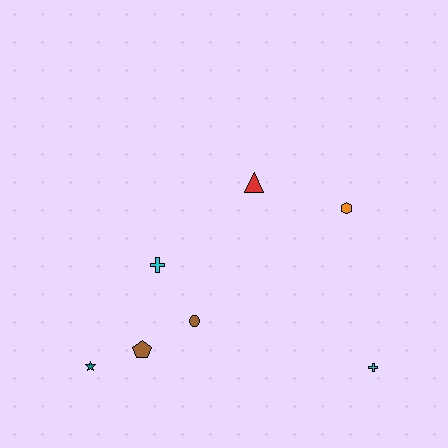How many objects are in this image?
There are 7 objects.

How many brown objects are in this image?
There are 2 brown objects.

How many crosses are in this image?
There are 2 crosses.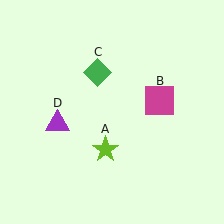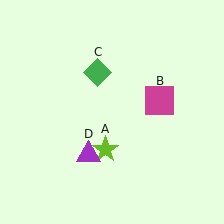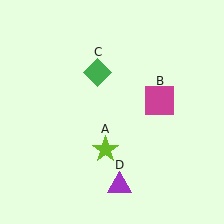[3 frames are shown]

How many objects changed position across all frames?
1 object changed position: purple triangle (object D).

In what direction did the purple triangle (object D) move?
The purple triangle (object D) moved down and to the right.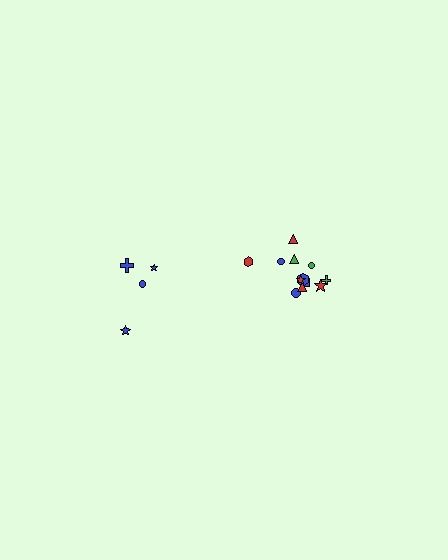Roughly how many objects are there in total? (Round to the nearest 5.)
Roughly 15 objects in total.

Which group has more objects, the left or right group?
The right group.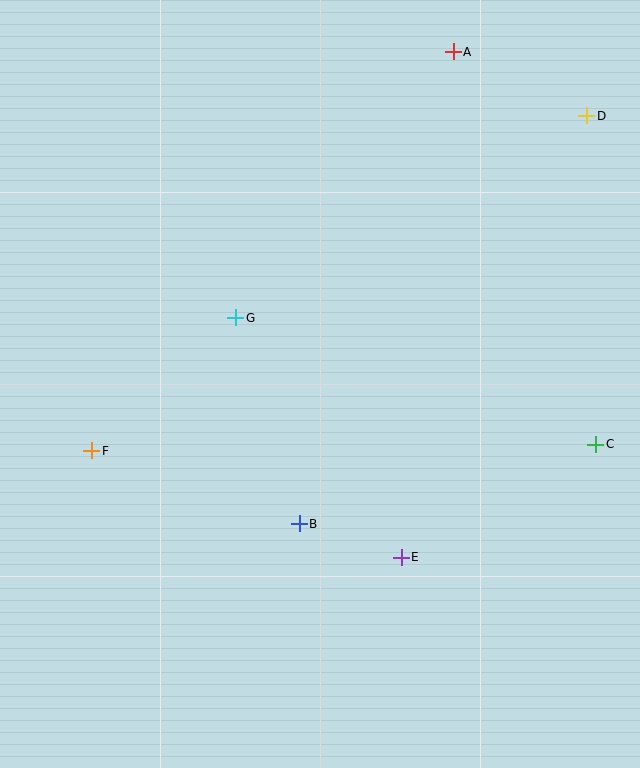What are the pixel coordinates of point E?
Point E is at (401, 557).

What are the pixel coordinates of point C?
Point C is at (596, 444).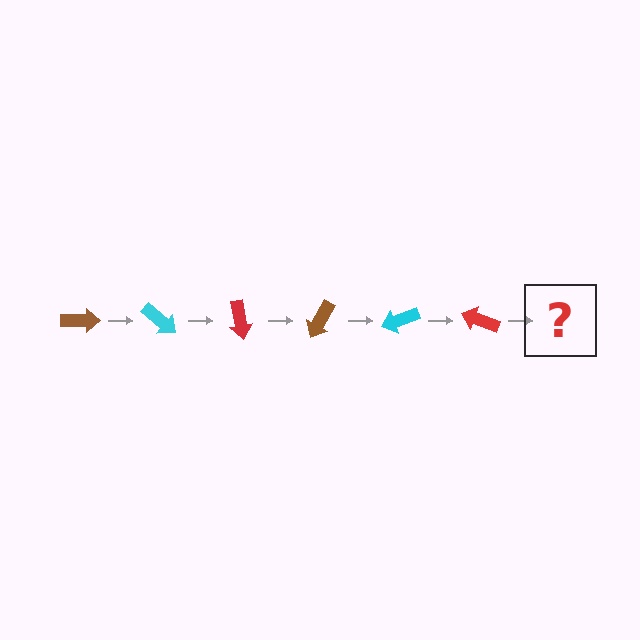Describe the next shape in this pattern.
It should be a brown arrow, rotated 240 degrees from the start.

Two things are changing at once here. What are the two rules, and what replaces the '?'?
The two rules are that it rotates 40 degrees each step and the color cycles through brown, cyan, and red. The '?' should be a brown arrow, rotated 240 degrees from the start.